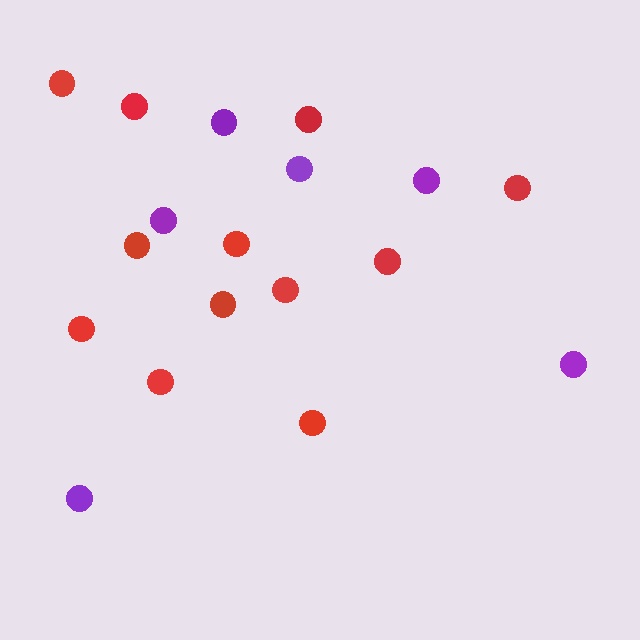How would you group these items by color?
There are 2 groups: one group of purple circles (6) and one group of red circles (12).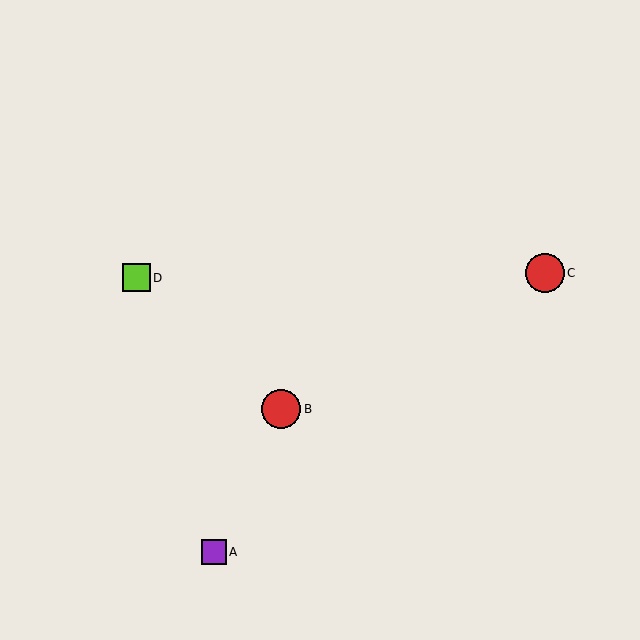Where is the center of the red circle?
The center of the red circle is at (281, 409).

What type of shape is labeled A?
Shape A is a purple square.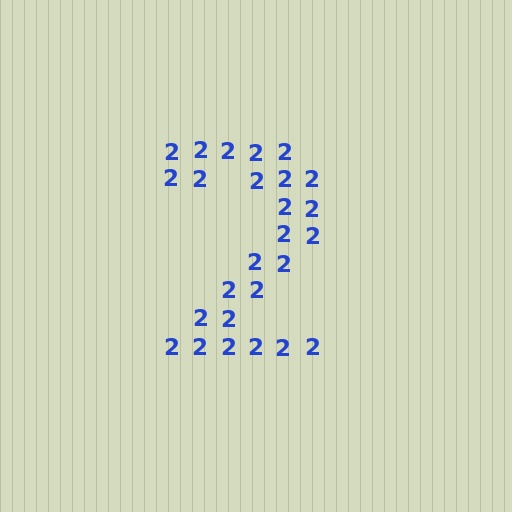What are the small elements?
The small elements are digit 2's.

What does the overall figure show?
The overall figure shows the digit 2.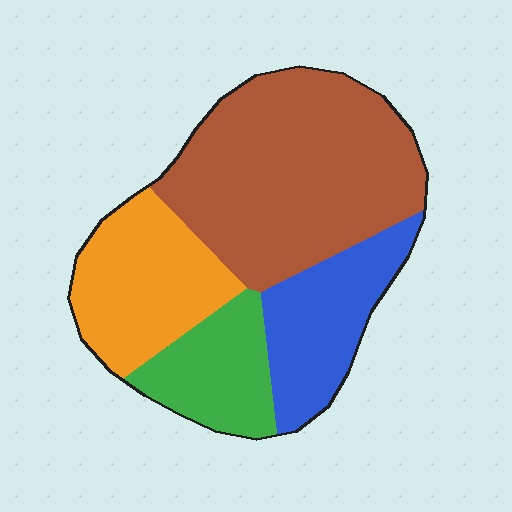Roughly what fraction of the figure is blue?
Blue takes up about one fifth (1/5) of the figure.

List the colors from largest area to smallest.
From largest to smallest: brown, orange, blue, green.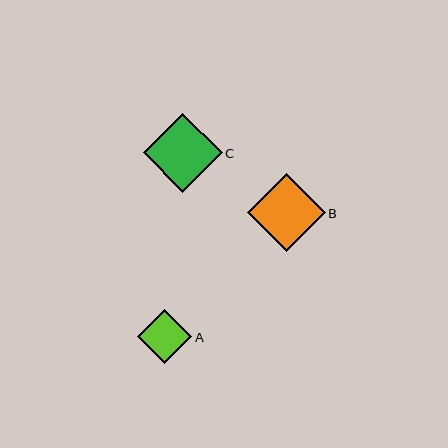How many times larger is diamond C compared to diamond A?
Diamond C is approximately 1.5 times the size of diamond A.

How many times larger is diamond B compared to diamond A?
Diamond B is approximately 1.4 times the size of diamond A.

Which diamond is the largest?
Diamond C is the largest with a size of approximately 79 pixels.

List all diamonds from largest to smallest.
From largest to smallest: C, B, A.